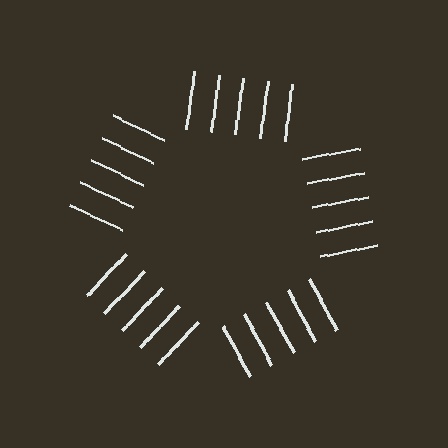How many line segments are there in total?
25 — 5 along each of the 5 edges.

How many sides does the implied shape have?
5 sides — the line-ends trace a pentagon.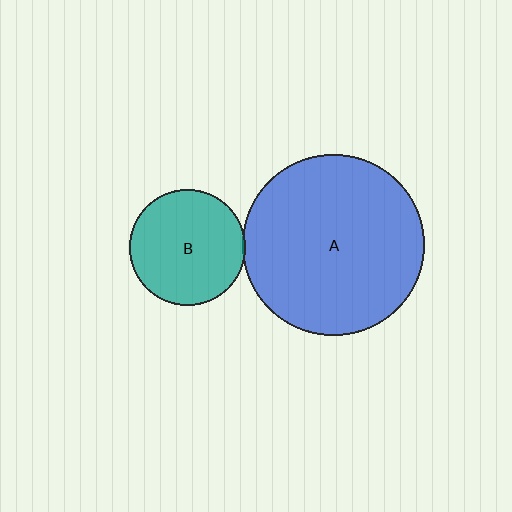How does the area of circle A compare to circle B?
Approximately 2.4 times.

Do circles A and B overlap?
Yes.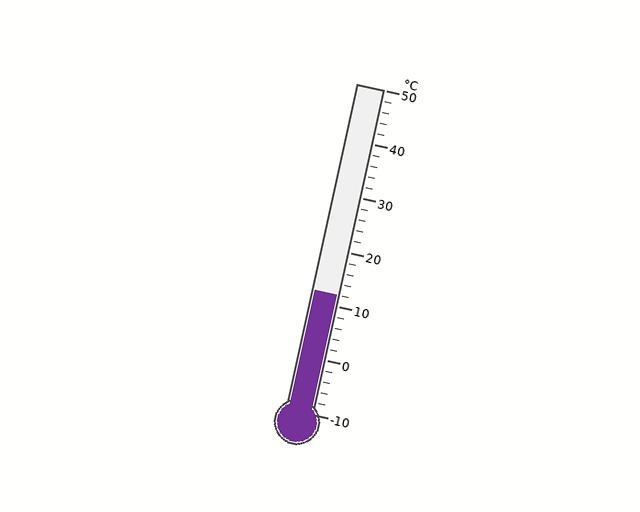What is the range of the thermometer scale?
The thermometer scale ranges from -10°C to 50°C.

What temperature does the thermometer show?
The thermometer shows approximately 12°C.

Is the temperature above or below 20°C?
The temperature is below 20°C.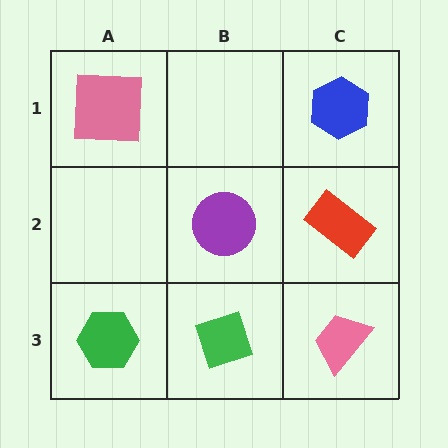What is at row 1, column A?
A pink square.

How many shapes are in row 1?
2 shapes.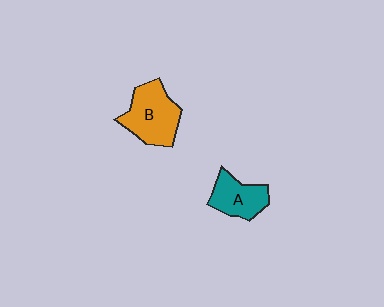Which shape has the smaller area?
Shape A (teal).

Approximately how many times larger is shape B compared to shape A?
Approximately 1.4 times.